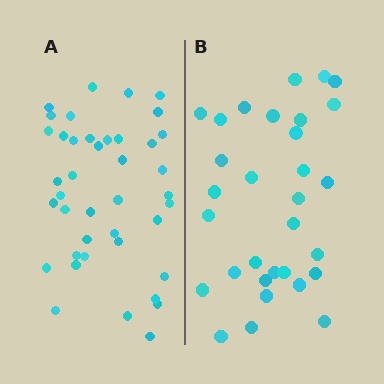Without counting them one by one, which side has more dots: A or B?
Region A (the left region) has more dots.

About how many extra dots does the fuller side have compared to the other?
Region A has roughly 10 or so more dots than region B.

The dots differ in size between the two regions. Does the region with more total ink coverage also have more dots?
No. Region B has more total ink coverage because its dots are larger, but region A actually contains more individual dots. Total area can be misleading — the number of items is what matters here.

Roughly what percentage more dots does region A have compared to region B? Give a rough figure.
About 30% more.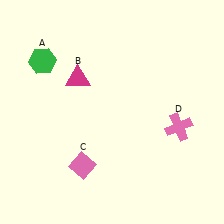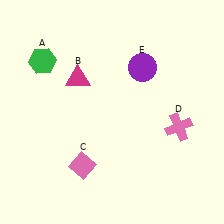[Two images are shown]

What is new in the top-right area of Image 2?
A purple circle (E) was added in the top-right area of Image 2.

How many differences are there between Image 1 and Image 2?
There is 1 difference between the two images.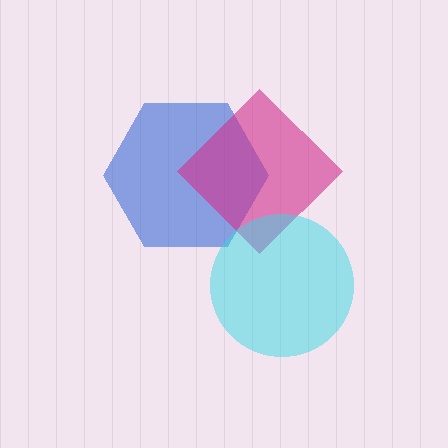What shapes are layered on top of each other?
The layered shapes are: a blue hexagon, a magenta diamond, a cyan circle.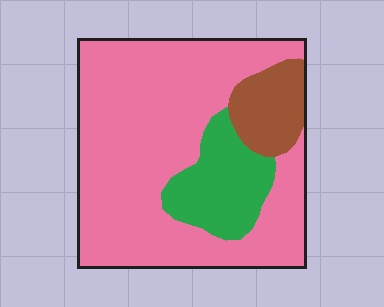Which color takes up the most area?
Pink, at roughly 75%.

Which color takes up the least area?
Brown, at roughly 10%.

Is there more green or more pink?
Pink.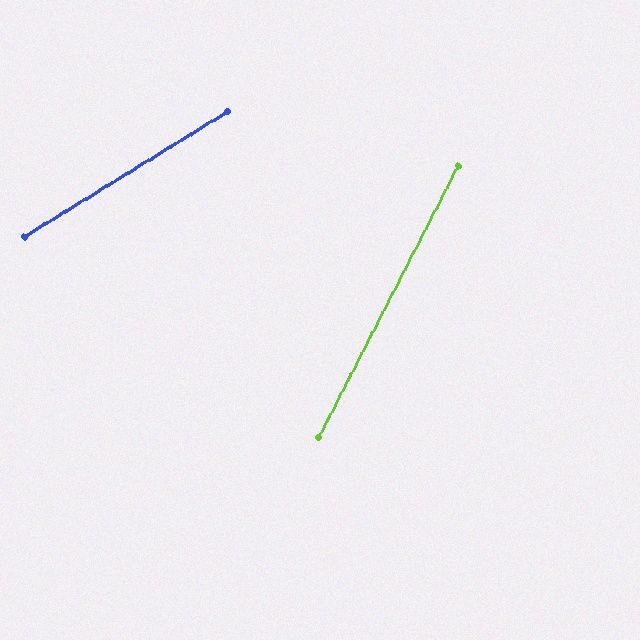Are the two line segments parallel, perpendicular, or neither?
Neither parallel nor perpendicular — they differ by about 31°.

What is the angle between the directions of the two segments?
Approximately 31 degrees.